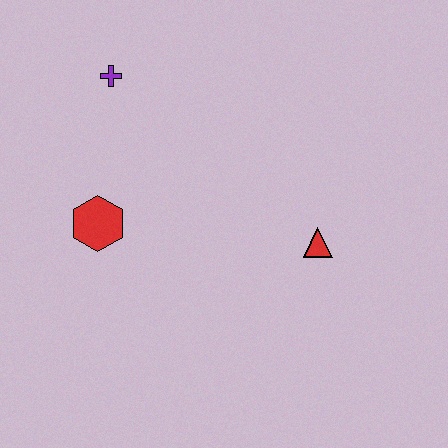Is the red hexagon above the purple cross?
No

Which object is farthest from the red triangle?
The purple cross is farthest from the red triangle.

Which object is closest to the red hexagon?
The purple cross is closest to the red hexagon.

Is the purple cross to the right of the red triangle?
No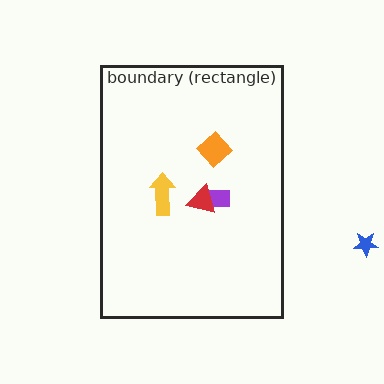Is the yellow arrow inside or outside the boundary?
Inside.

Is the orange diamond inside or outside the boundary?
Inside.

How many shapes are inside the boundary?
4 inside, 1 outside.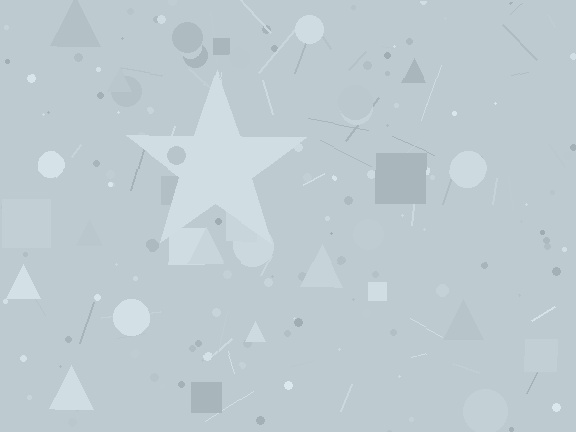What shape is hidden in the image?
A star is hidden in the image.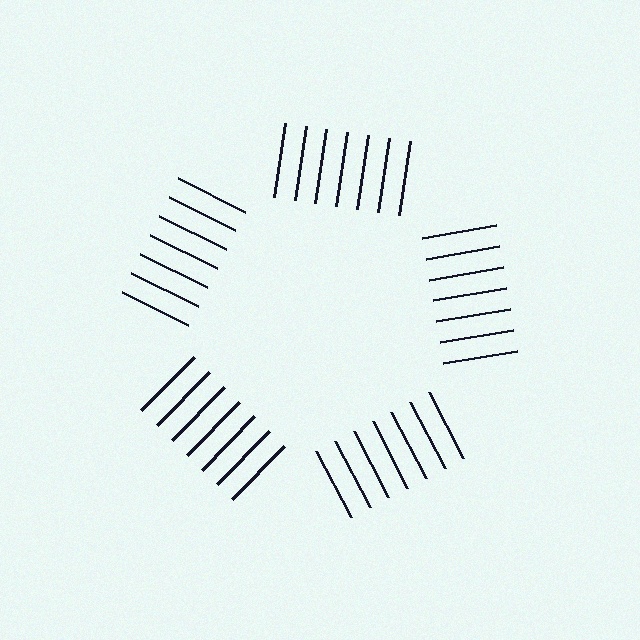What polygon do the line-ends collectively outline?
An illusory pentagon — the line segments terminate on its edges but no continuous stroke is drawn.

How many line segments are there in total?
35 — 7 along each of the 5 edges.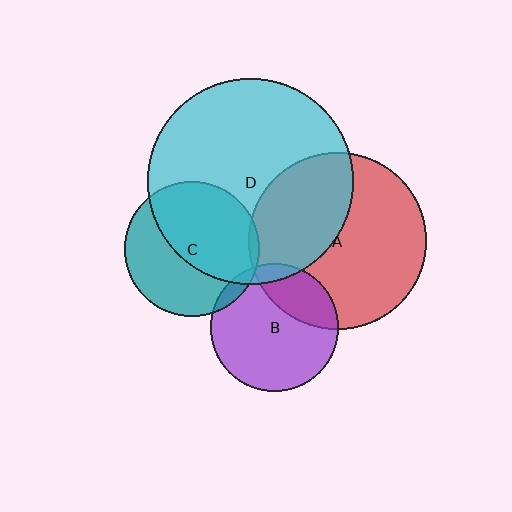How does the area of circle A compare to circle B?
Approximately 1.9 times.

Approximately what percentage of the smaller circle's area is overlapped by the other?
Approximately 25%.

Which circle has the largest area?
Circle D (cyan).